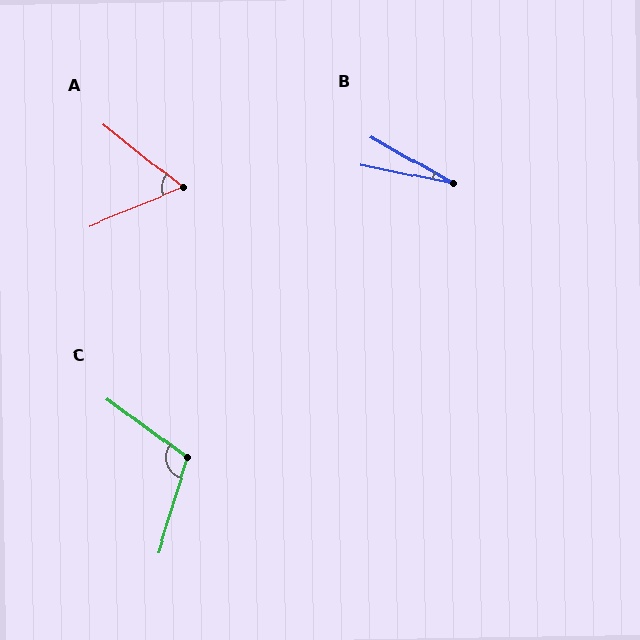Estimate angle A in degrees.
Approximately 61 degrees.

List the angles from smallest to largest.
B (18°), A (61°), C (109°).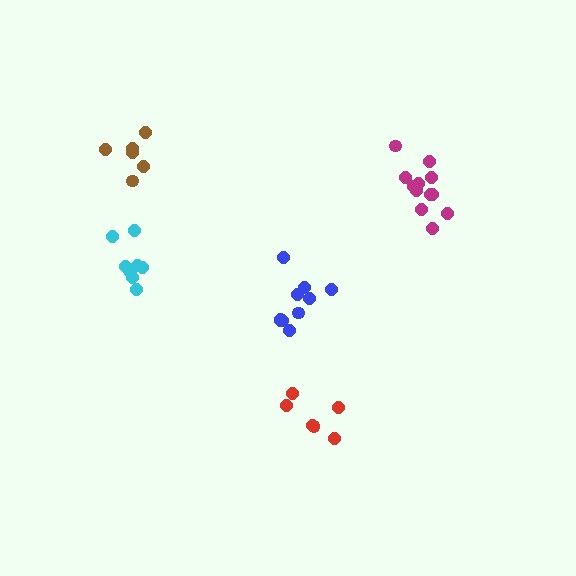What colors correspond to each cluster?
The clusters are colored: brown, magenta, blue, red, cyan.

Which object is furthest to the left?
The cyan cluster is leftmost.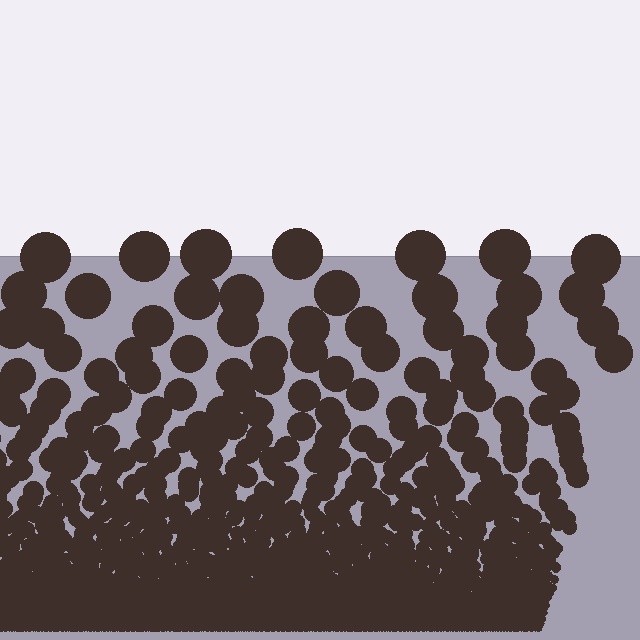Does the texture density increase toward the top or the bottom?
Density increases toward the bottom.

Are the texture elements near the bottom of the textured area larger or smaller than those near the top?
Smaller. The gradient is inverted — elements near the bottom are smaller and denser.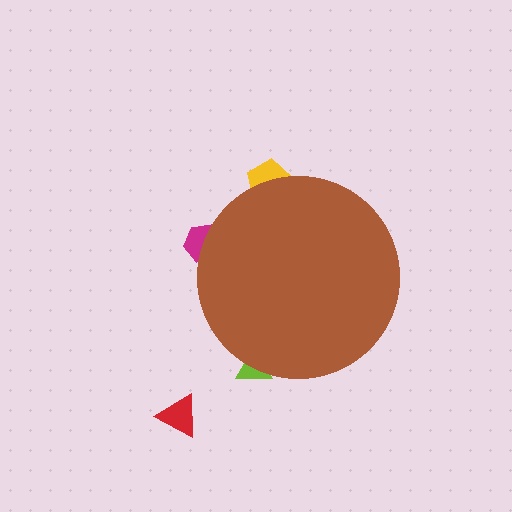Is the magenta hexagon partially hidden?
Yes, the magenta hexagon is partially hidden behind the brown circle.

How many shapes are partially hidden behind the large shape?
3 shapes are partially hidden.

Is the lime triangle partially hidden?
Yes, the lime triangle is partially hidden behind the brown circle.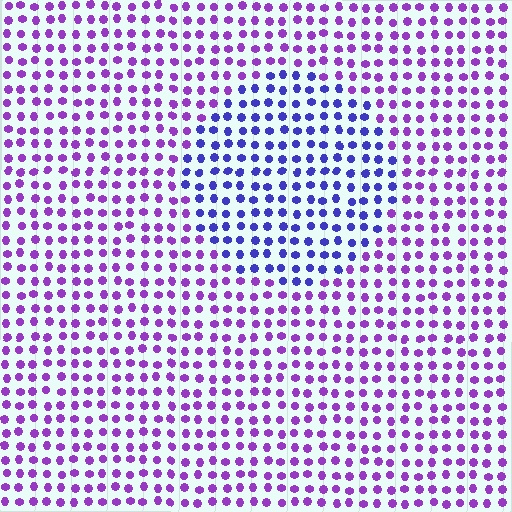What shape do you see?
I see a circle.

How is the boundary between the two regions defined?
The boundary is defined purely by a slight shift in hue (about 39 degrees). Spacing, size, and orientation are identical on both sides.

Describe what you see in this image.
The image is filled with small purple elements in a uniform arrangement. A circle-shaped region is visible where the elements are tinted to a slightly different hue, forming a subtle color boundary.